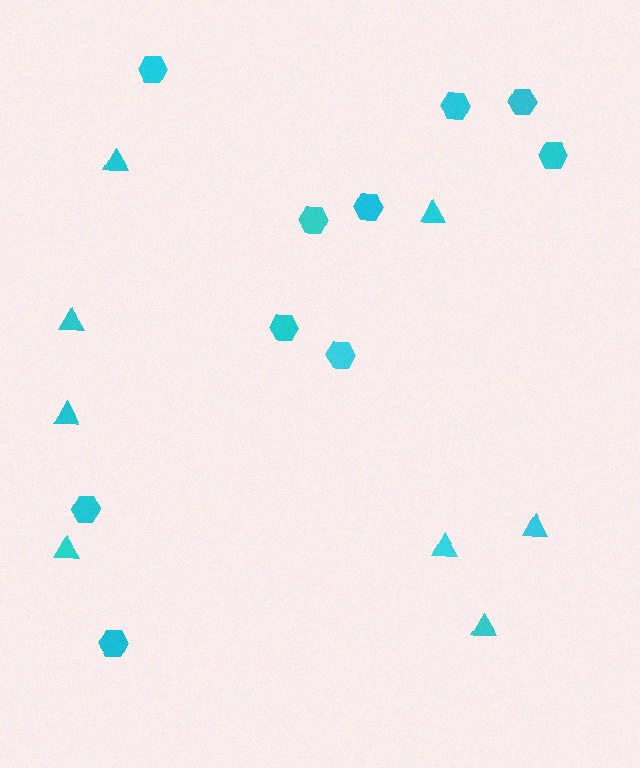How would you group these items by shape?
There are 2 groups: one group of hexagons (10) and one group of triangles (8).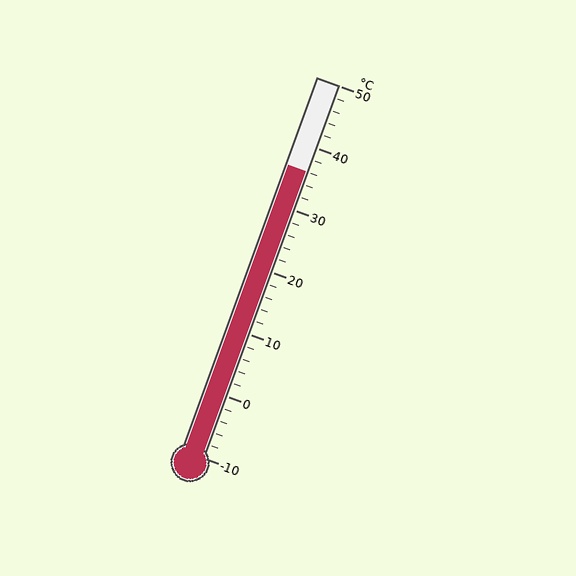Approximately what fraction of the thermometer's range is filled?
The thermometer is filled to approximately 75% of its range.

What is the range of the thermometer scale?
The thermometer scale ranges from -10°C to 50°C.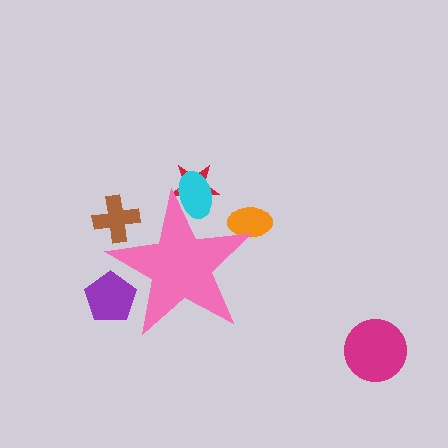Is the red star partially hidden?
Yes, the red star is partially hidden behind the pink star.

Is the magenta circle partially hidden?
No, the magenta circle is fully visible.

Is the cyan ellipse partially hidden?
Yes, the cyan ellipse is partially hidden behind the pink star.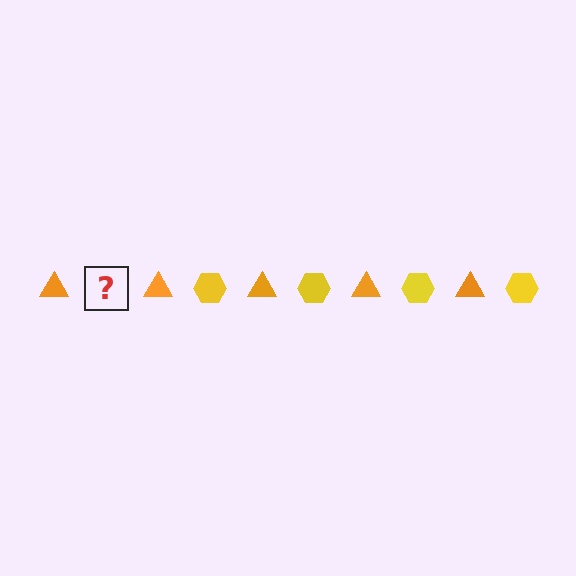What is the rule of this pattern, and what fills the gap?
The rule is that the pattern alternates between orange triangle and yellow hexagon. The gap should be filled with a yellow hexagon.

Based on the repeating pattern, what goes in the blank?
The blank should be a yellow hexagon.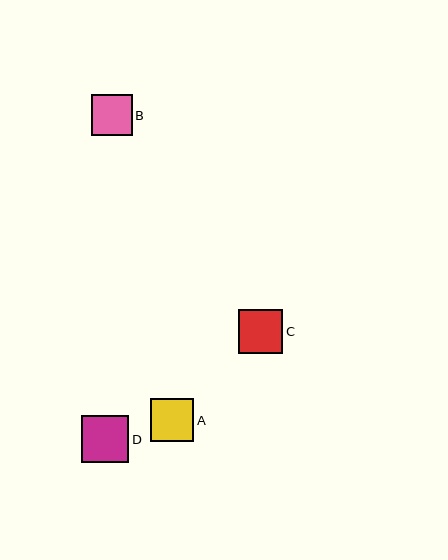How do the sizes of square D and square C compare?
Square D and square C are approximately the same size.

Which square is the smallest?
Square B is the smallest with a size of approximately 41 pixels.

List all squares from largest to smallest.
From largest to smallest: D, C, A, B.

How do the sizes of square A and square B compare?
Square A and square B are approximately the same size.